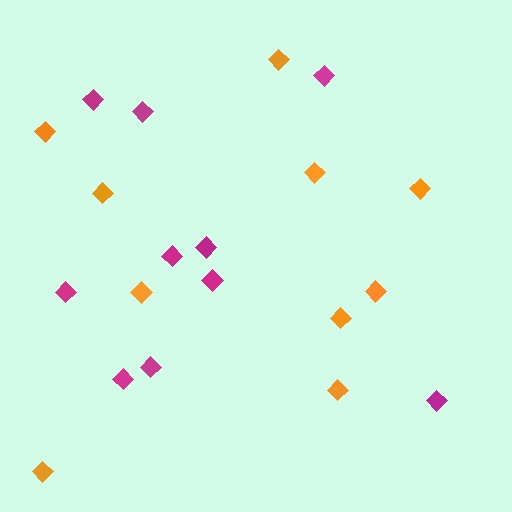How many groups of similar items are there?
There are 2 groups: one group of magenta diamonds (10) and one group of orange diamonds (10).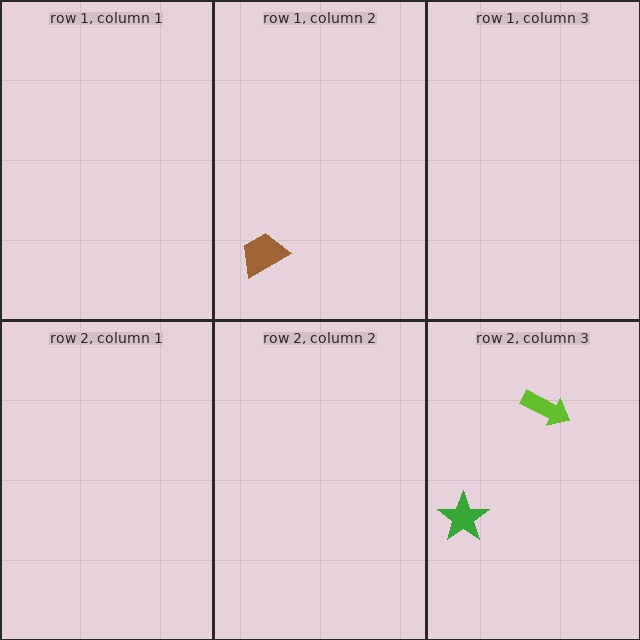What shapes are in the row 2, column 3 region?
The green star, the lime arrow.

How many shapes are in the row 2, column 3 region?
2.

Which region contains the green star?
The row 2, column 3 region.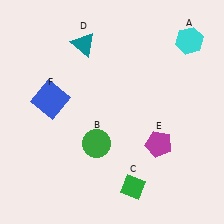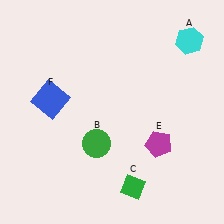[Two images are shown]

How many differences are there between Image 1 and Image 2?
There is 1 difference between the two images.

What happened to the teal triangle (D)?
The teal triangle (D) was removed in Image 2. It was in the top-left area of Image 1.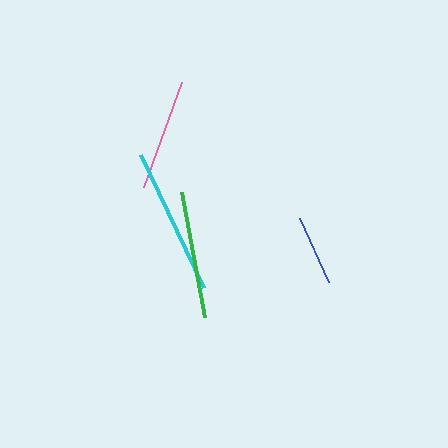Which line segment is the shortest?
The blue line is the shortest at approximately 70 pixels.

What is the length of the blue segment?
The blue segment is approximately 70 pixels long.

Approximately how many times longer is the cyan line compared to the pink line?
The cyan line is approximately 1.3 times the length of the pink line.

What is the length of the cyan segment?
The cyan segment is approximately 147 pixels long.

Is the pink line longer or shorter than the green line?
The green line is longer than the pink line.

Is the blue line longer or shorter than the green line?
The green line is longer than the blue line.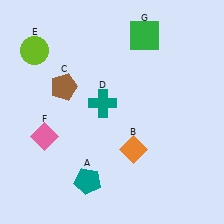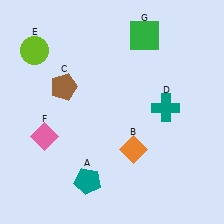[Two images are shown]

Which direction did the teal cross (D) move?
The teal cross (D) moved right.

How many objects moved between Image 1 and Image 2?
1 object moved between the two images.